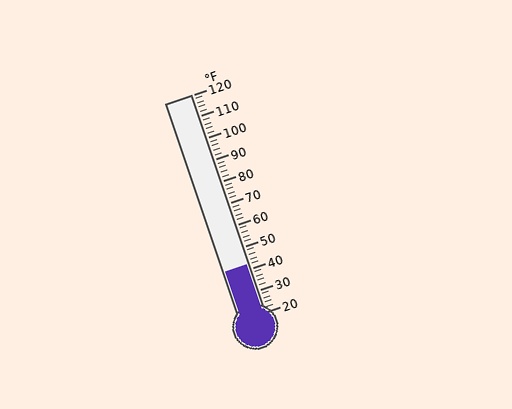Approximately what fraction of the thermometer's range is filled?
The thermometer is filled to approximately 20% of its range.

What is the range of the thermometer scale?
The thermometer scale ranges from 20°F to 120°F.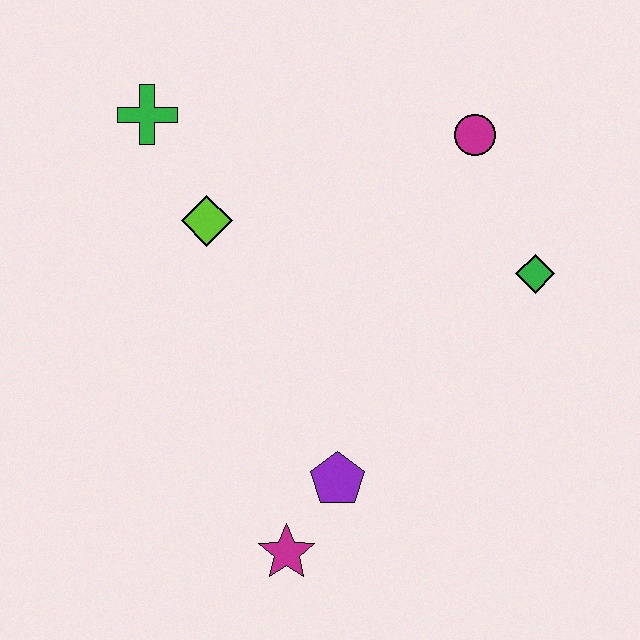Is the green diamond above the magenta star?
Yes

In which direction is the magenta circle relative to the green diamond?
The magenta circle is above the green diamond.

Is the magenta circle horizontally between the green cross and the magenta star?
No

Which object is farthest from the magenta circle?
The magenta star is farthest from the magenta circle.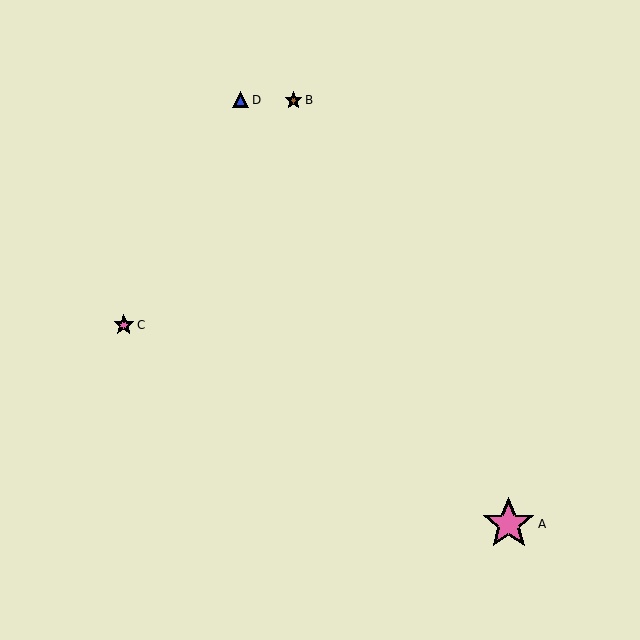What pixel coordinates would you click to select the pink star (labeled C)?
Click at (124, 325) to select the pink star C.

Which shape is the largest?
The pink star (labeled A) is the largest.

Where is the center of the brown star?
The center of the brown star is at (293, 100).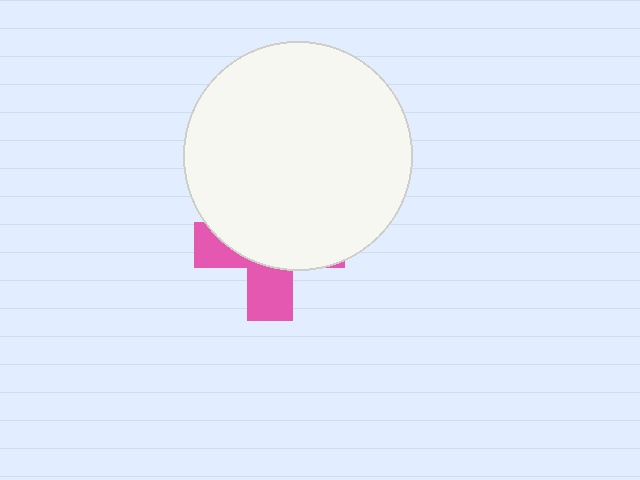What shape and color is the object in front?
The object in front is a white circle.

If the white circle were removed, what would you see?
You would see the complete pink cross.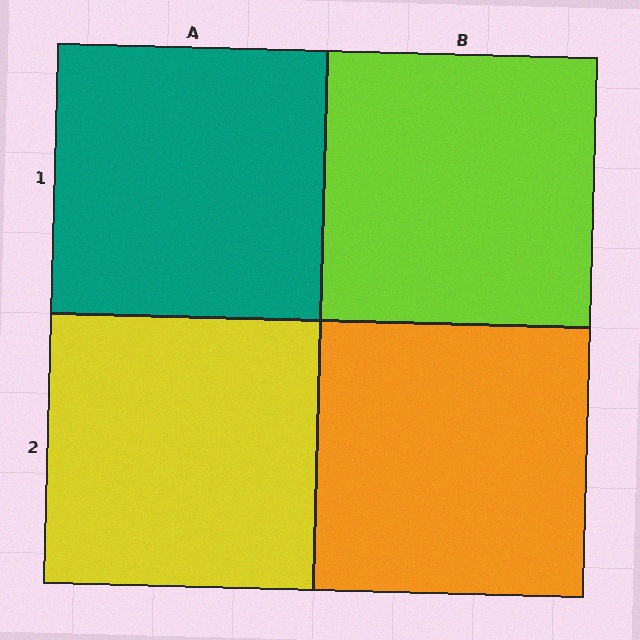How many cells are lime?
1 cell is lime.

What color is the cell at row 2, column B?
Orange.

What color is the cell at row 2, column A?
Yellow.